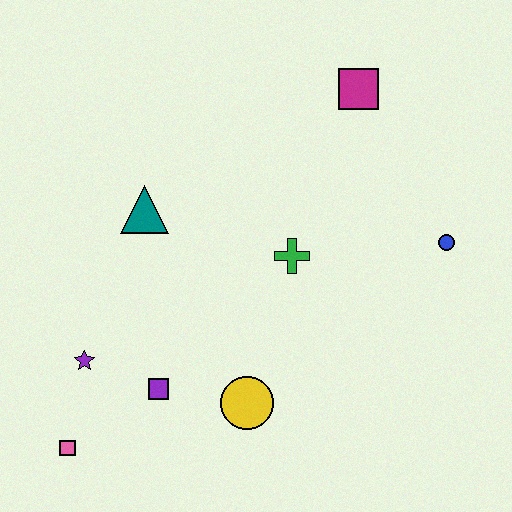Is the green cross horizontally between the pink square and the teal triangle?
No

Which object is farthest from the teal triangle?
The blue circle is farthest from the teal triangle.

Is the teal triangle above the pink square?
Yes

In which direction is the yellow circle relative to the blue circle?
The yellow circle is to the left of the blue circle.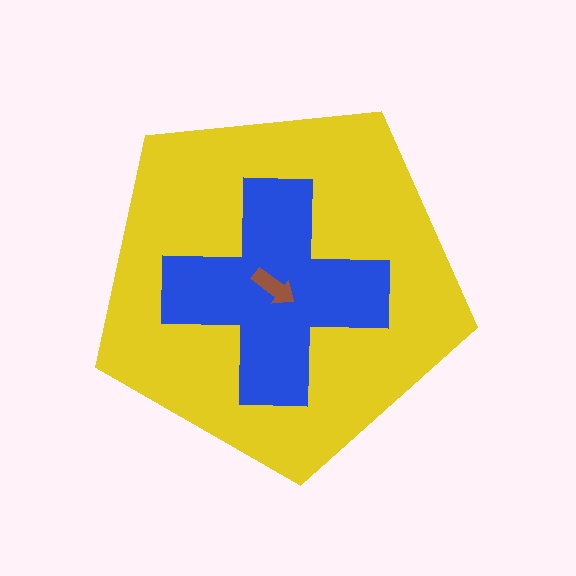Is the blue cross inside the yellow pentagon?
Yes.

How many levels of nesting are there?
3.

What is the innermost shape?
The brown arrow.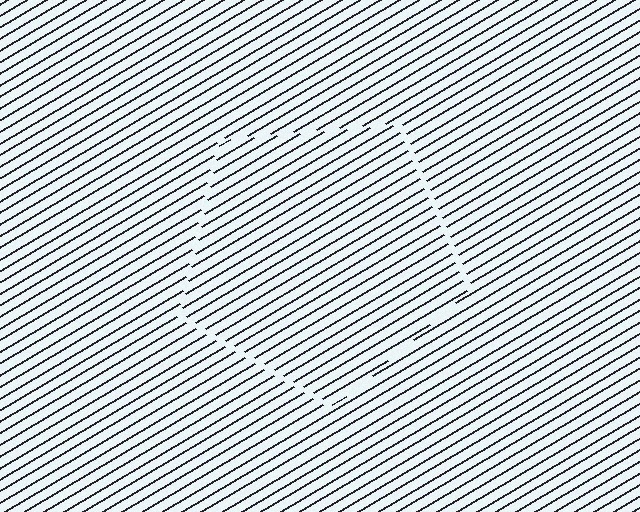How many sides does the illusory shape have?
5 sides — the line-ends trace a pentagon.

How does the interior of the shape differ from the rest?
The interior of the shape contains the same grating, shifted by half a period — the contour is defined by the phase discontinuity where line-ends from the inner and outer gratings abut.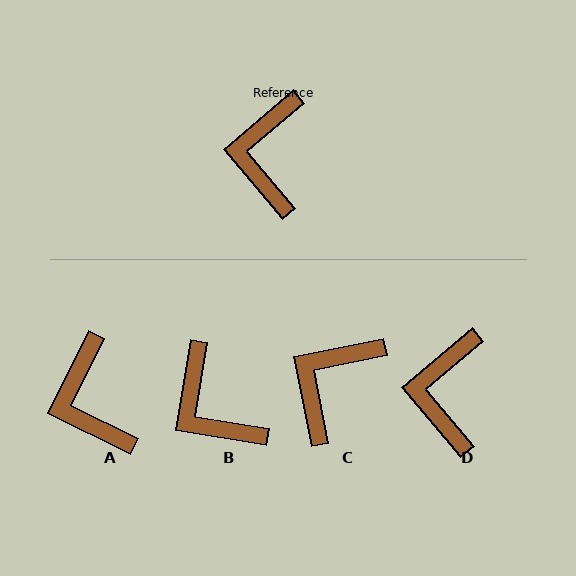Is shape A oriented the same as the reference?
No, it is off by about 23 degrees.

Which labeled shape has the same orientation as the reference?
D.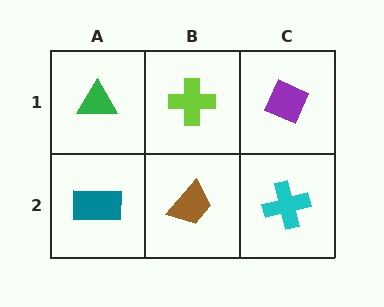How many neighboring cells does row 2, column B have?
3.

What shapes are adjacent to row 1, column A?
A teal rectangle (row 2, column A), a lime cross (row 1, column B).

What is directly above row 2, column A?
A green triangle.